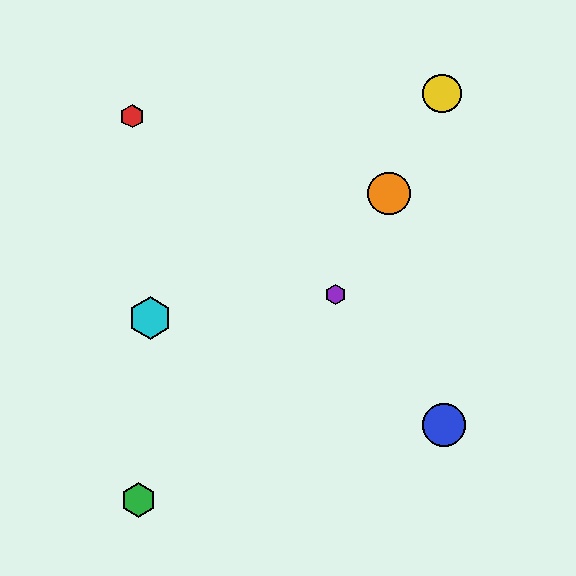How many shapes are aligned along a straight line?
3 shapes (the yellow circle, the purple hexagon, the orange circle) are aligned along a straight line.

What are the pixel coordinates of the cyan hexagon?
The cyan hexagon is at (150, 318).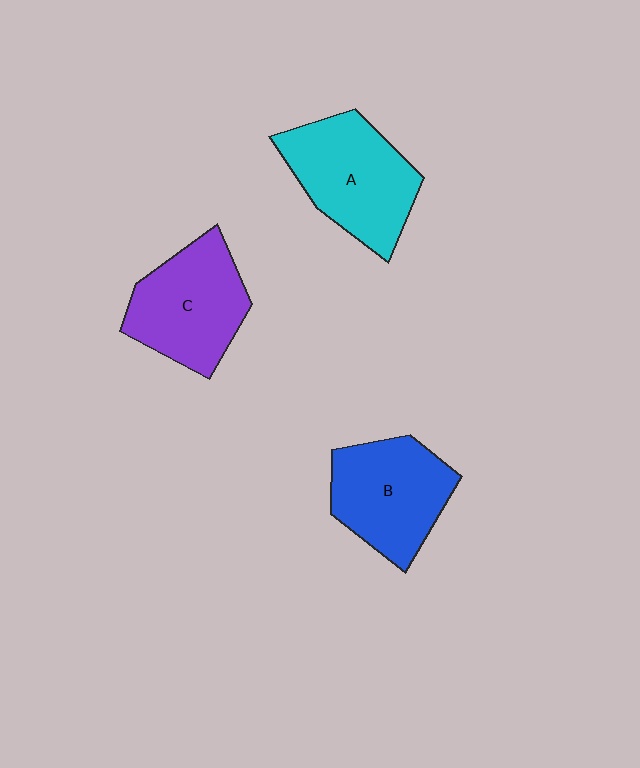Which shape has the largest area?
Shape A (cyan).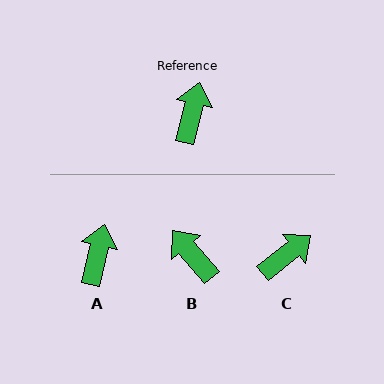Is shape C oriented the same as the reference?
No, it is off by about 38 degrees.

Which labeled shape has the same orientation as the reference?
A.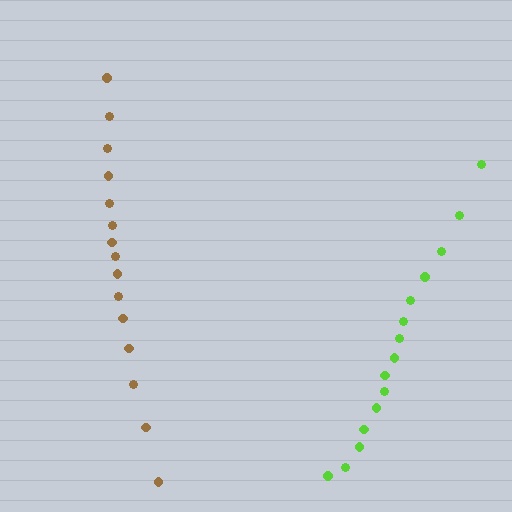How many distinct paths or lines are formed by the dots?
There are 2 distinct paths.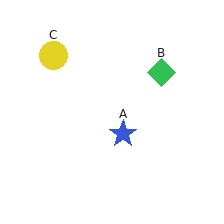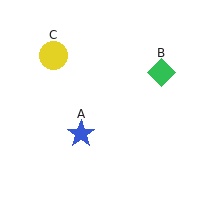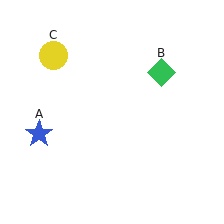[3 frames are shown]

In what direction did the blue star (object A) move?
The blue star (object A) moved left.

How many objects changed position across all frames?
1 object changed position: blue star (object A).